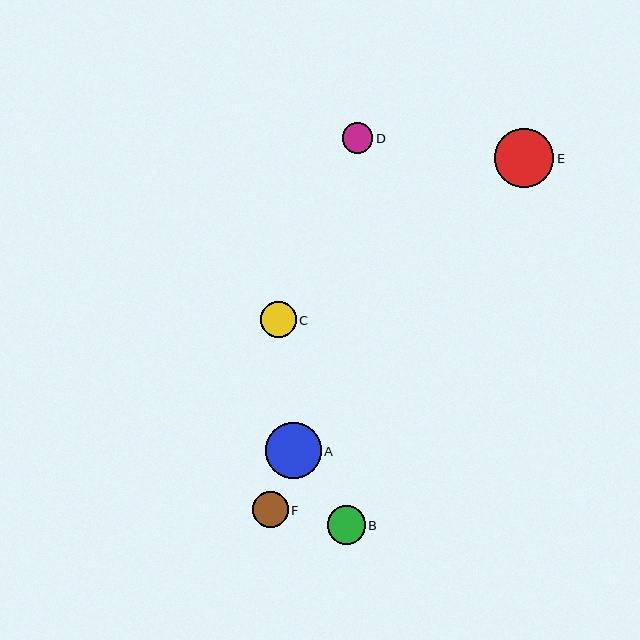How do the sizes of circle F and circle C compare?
Circle F and circle C are approximately the same size.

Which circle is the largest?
Circle E is the largest with a size of approximately 59 pixels.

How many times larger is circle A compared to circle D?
Circle A is approximately 1.8 times the size of circle D.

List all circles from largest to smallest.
From largest to smallest: E, A, B, F, C, D.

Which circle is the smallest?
Circle D is the smallest with a size of approximately 31 pixels.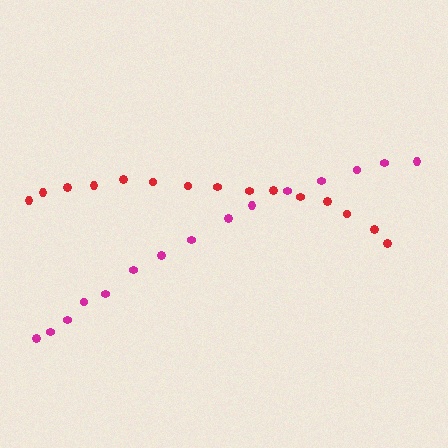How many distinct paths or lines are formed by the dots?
There are 2 distinct paths.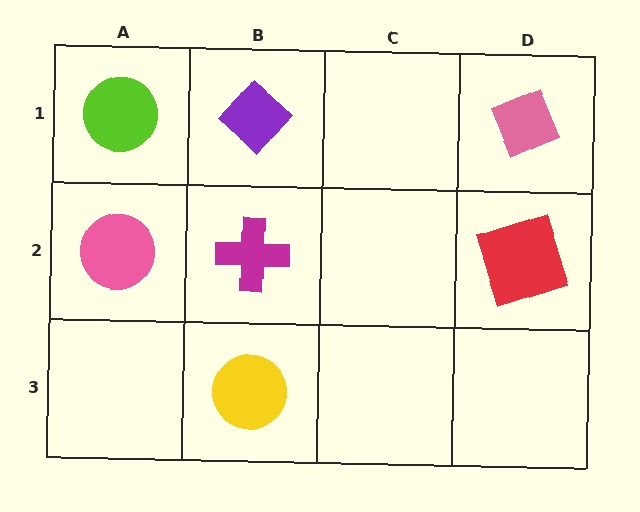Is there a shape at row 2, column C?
No, that cell is empty.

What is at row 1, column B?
A purple diamond.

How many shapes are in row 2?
3 shapes.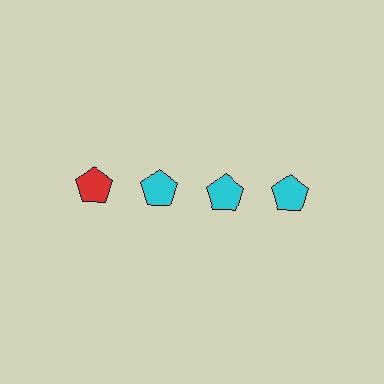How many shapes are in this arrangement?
There are 4 shapes arranged in a grid pattern.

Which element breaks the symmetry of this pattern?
The red pentagon in the top row, leftmost column breaks the symmetry. All other shapes are cyan pentagons.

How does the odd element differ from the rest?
It has a different color: red instead of cyan.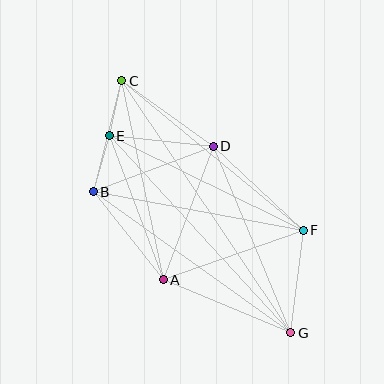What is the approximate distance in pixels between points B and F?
The distance between B and F is approximately 214 pixels.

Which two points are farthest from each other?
Points C and G are farthest from each other.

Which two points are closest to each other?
Points C and E are closest to each other.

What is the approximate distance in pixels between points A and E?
The distance between A and E is approximately 154 pixels.